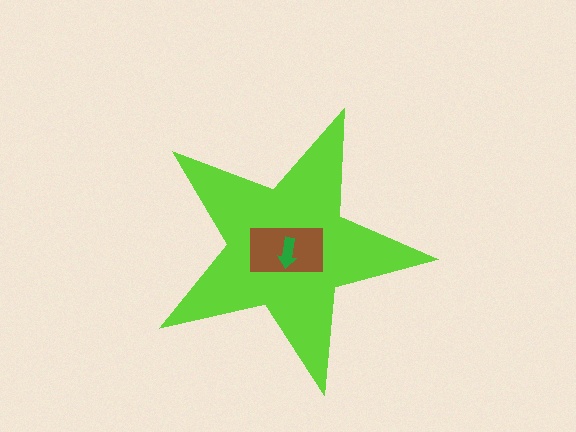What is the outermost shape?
The lime star.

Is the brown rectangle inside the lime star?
Yes.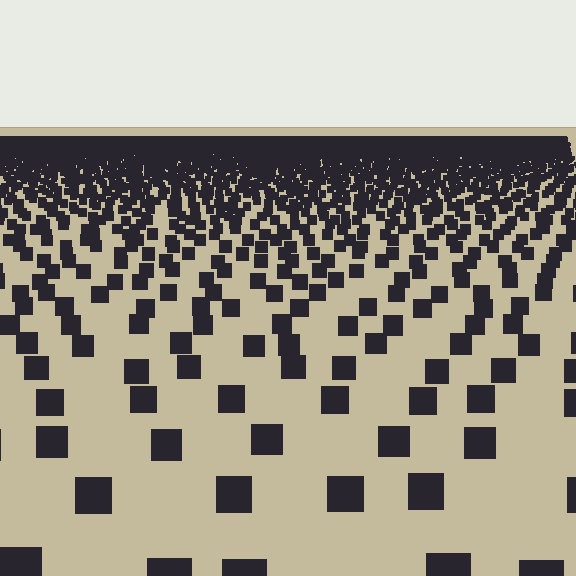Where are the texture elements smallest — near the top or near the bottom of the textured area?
Near the top.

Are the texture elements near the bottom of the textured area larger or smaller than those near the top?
Larger. Near the bottom, elements are closer to the viewer and appear at a bigger on-screen size.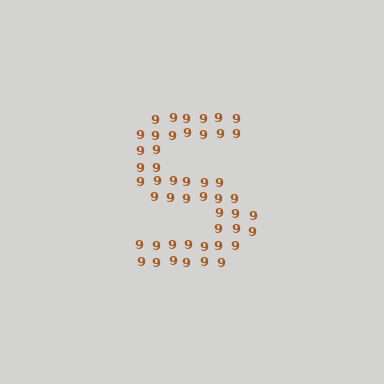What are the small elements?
The small elements are digit 9's.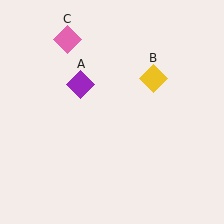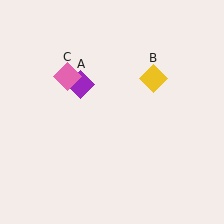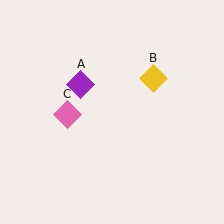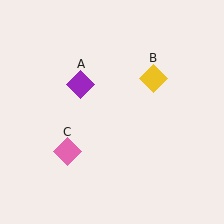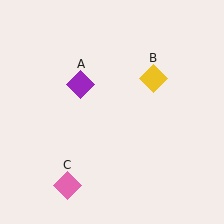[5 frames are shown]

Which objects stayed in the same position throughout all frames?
Purple diamond (object A) and yellow diamond (object B) remained stationary.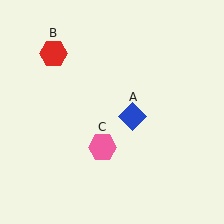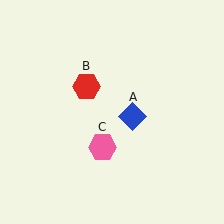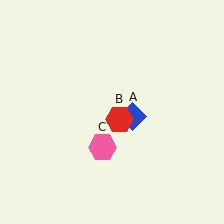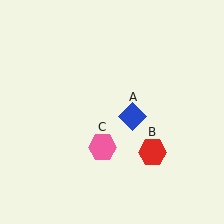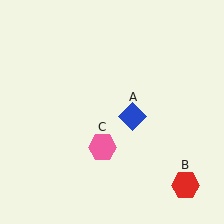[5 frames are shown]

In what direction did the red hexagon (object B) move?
The red hexagon (object B) moved down and to the right.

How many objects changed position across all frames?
1 object changed position: red hexagon (object B).